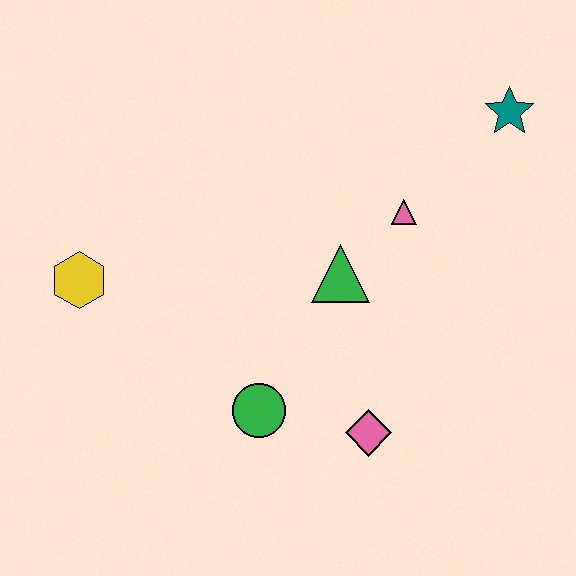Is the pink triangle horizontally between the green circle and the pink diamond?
No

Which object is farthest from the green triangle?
The yellow hexagon is farthest from the green triangle.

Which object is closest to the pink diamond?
The green circle is closest to the pink diamond.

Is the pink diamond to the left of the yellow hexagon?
No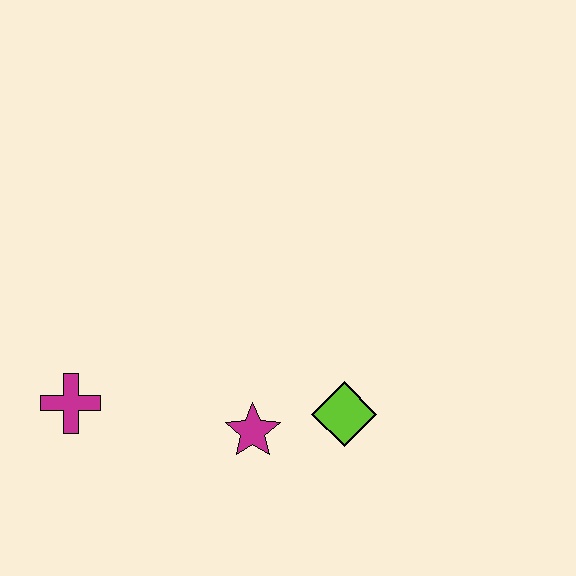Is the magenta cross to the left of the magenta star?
Yes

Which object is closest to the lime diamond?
The magenta star is closest to the lime diamond.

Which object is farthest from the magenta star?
The magenta cross is farthest from the magenta star.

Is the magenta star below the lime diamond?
Yes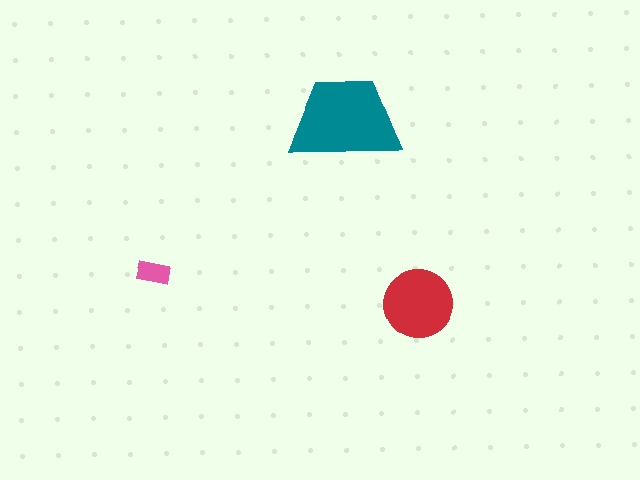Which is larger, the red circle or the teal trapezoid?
The teal trapezoid.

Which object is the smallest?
The pink rectangle.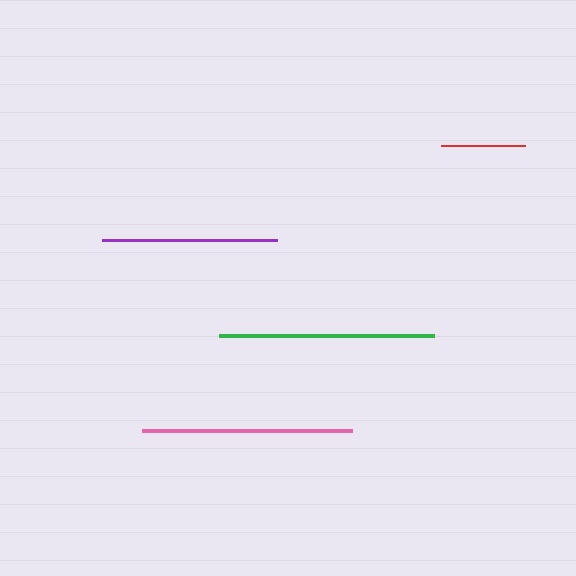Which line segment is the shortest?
The red line is the shortest at approximately 84 pixels.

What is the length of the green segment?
The green segment is approximately 216 pixels long.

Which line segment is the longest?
The green line is the longest at approximately 216 pixels.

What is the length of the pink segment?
The pink segment is approximately 210 pixels long.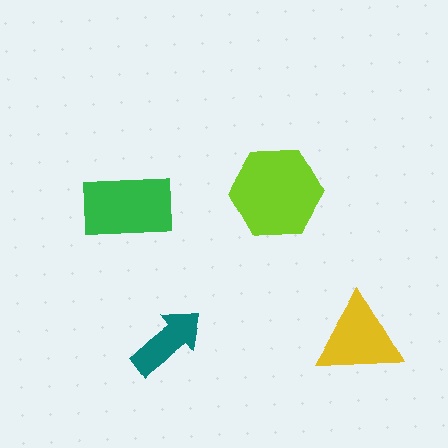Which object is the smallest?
The teal arrow.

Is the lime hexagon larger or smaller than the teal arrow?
Larger.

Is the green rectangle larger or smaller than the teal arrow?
Larger.